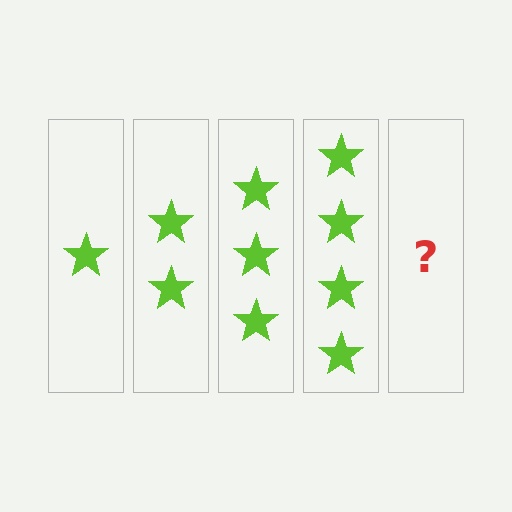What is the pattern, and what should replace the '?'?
The pattern is that each step adds one more star. The '?' should be 5 stars.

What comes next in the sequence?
The next element should be 5 stars.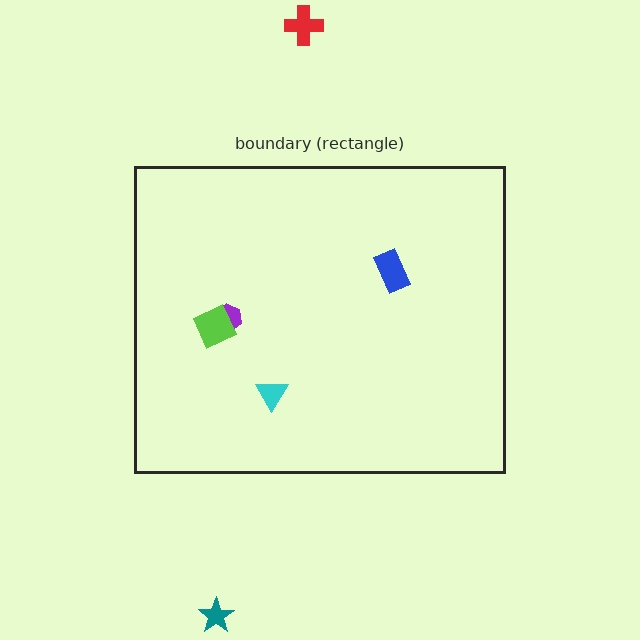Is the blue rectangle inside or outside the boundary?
Inside.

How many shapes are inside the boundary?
4 inside, 2 outside.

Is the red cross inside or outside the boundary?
Outside.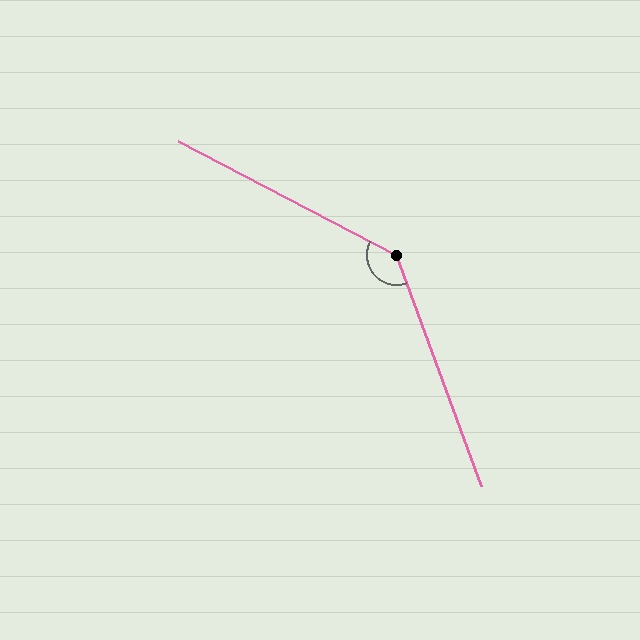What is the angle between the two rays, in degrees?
Approximately 138 degrees.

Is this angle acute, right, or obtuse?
It is obtuse.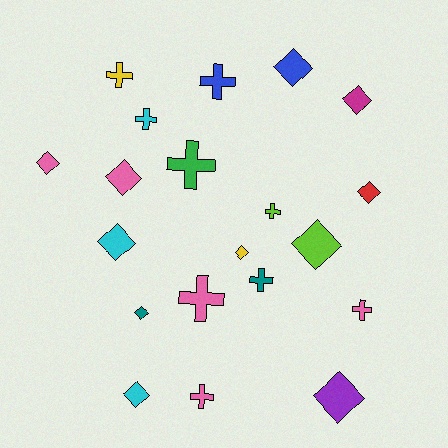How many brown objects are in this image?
There are no brown objects.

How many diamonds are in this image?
There are 11 diamonds.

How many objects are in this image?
There are 20 objects.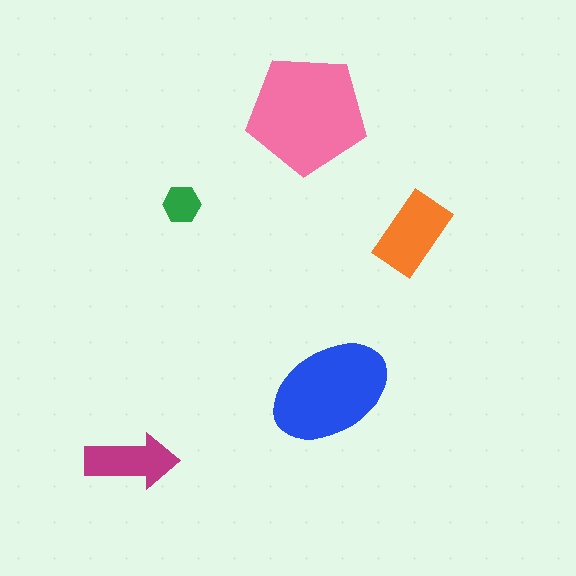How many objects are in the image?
There are 5 objects in the image.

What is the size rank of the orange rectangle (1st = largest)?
3rd.